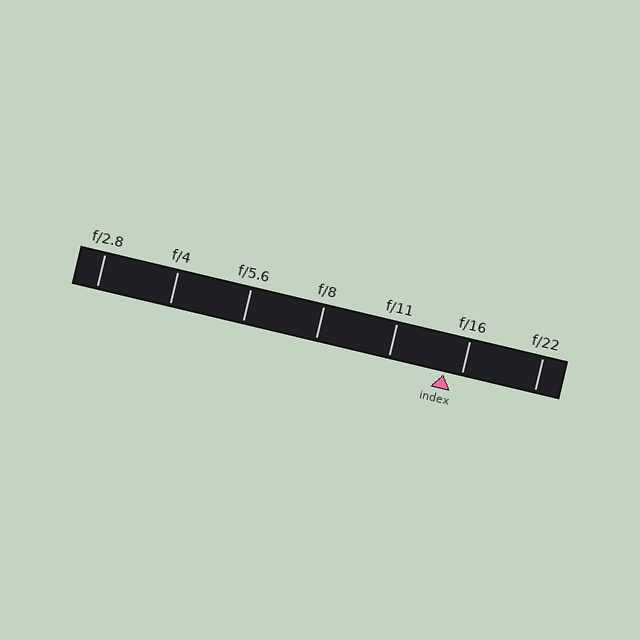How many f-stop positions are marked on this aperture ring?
There are 7 f-stop positions marked.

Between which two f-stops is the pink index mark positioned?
The index mark is between f/11 and f/16.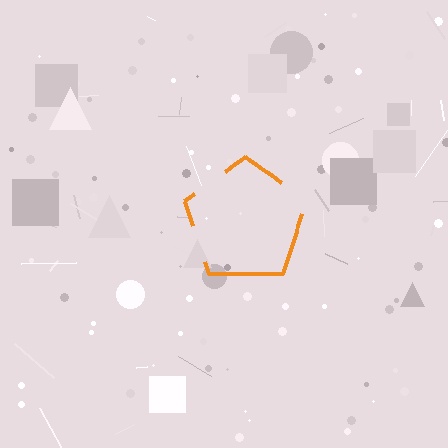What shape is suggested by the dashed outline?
The dashed outline suggests a pentagon.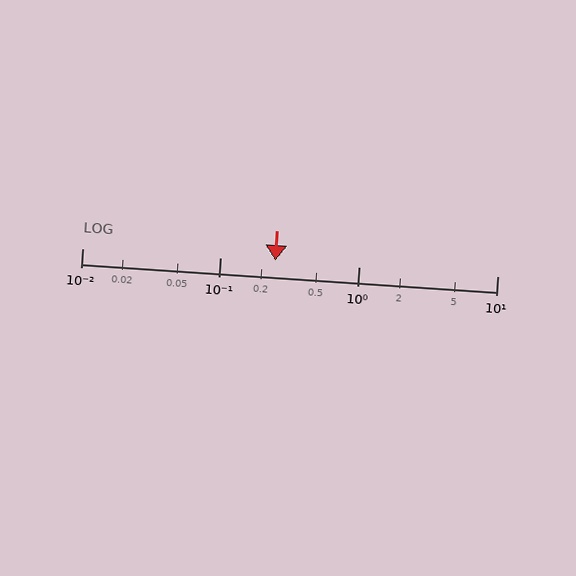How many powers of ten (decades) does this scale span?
The scale spans 3 decades, from 0.01 to 10.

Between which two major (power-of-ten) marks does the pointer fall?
The pointer is between 0.1 and 1.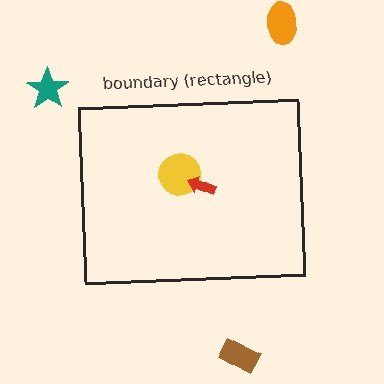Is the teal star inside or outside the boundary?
Outside.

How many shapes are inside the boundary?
2 inside, 3 outside.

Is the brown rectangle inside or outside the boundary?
Outside.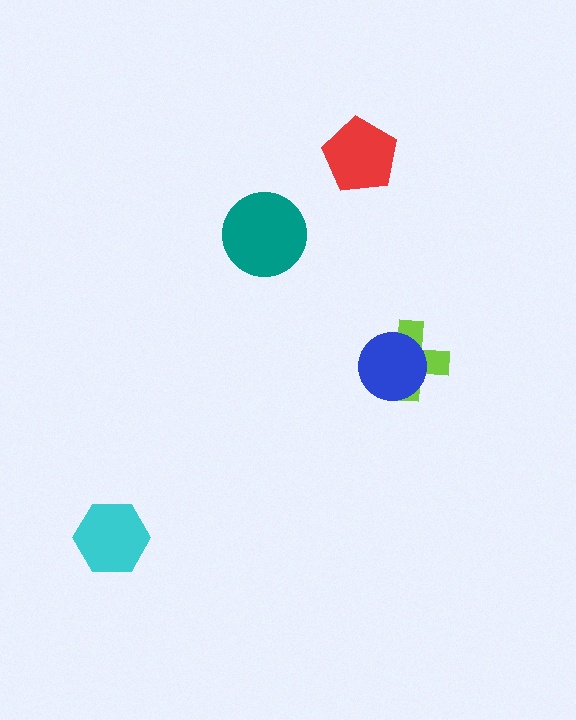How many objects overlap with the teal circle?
0 objects overlap with the teal circle.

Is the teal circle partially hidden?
No, no other shape covers it.